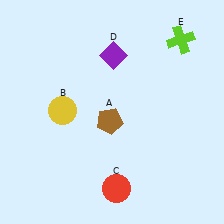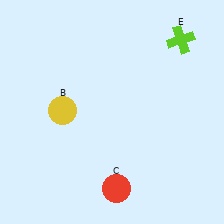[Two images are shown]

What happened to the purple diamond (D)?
The purple diamond (D) was removed in Image 2. It was in the top-right area of Image 1.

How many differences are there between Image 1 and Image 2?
There are 2 differences between the two images.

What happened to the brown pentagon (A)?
The brown pentagon (A) was removed in Image 2. It was in the bottom-left area of Image 1.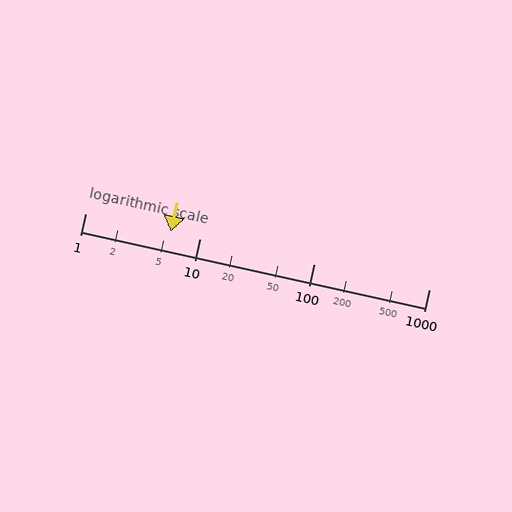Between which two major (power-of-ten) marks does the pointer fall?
The pointer is between 1 and 10.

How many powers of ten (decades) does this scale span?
The scale spans 3 decades, from 1 to 1000.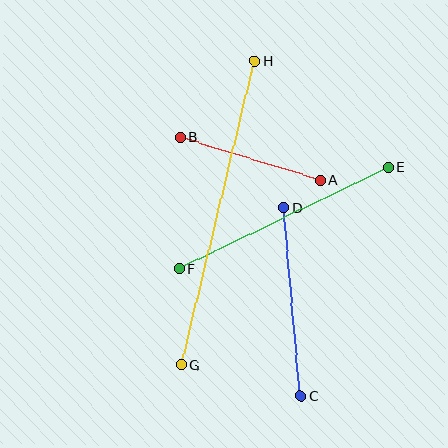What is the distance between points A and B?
The distance is approximately 146 pixels.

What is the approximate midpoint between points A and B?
The midpoint is at approximately (250, 159) pixels.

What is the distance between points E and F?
The distance is approximately 232 pixels.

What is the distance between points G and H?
The distance is approximately 313 pixels.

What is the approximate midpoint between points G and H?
The midpoint is at approximately (218, 213) pixels.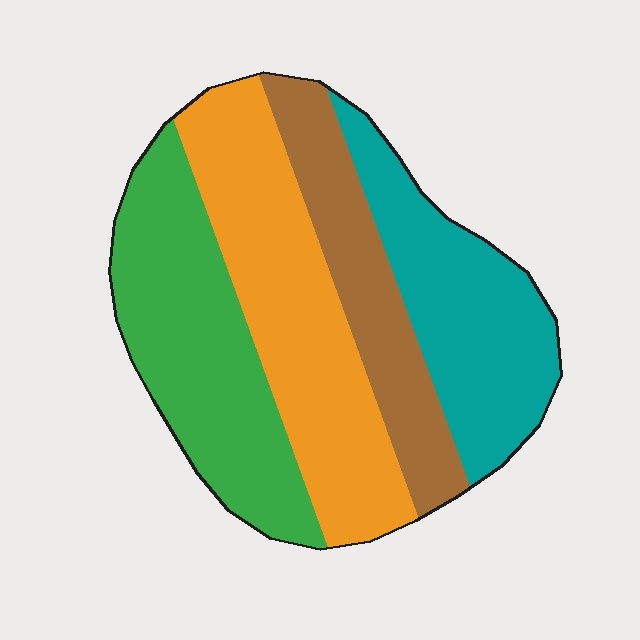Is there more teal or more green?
Green.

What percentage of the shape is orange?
Orange takes up about one third (1/3) of the shape.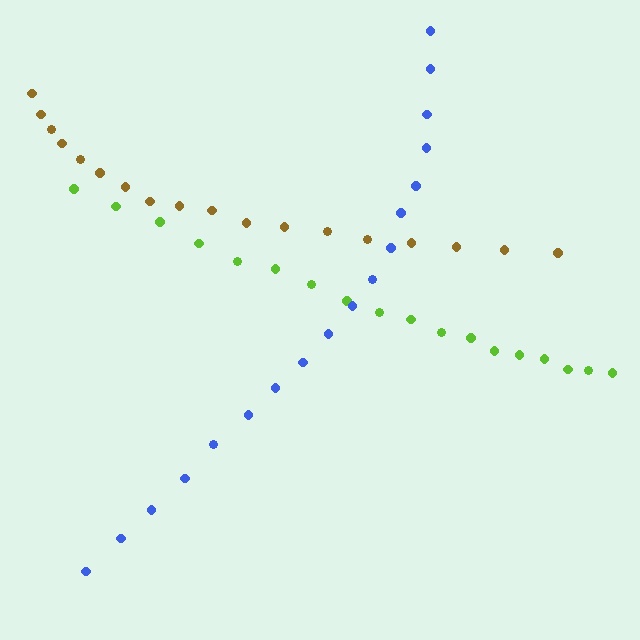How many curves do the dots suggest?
There are 3 distinct paths.